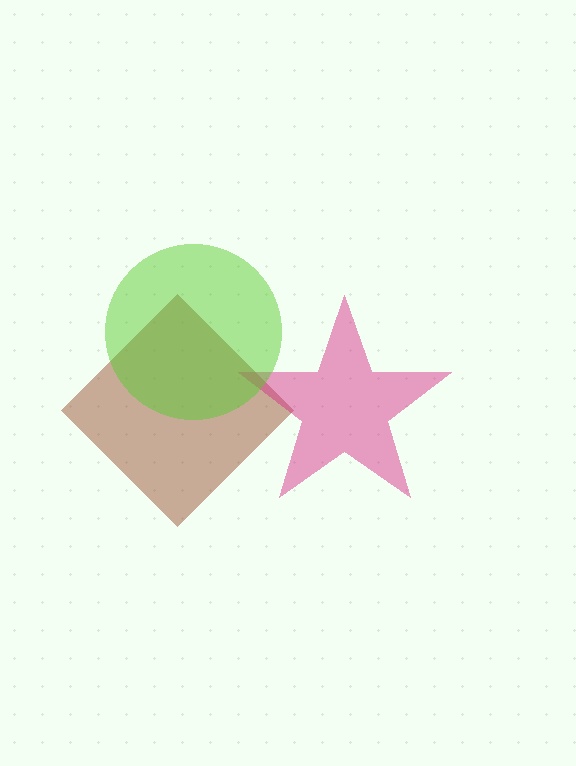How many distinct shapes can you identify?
There are 3 distinct shapes: a brown diamond, a magenta star, a lime circle.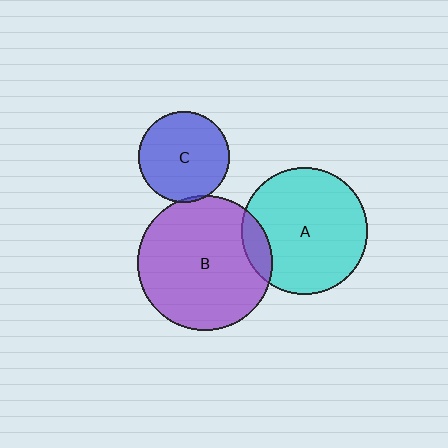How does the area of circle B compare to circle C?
Approximately 2.2 times.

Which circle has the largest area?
Circle B (purple).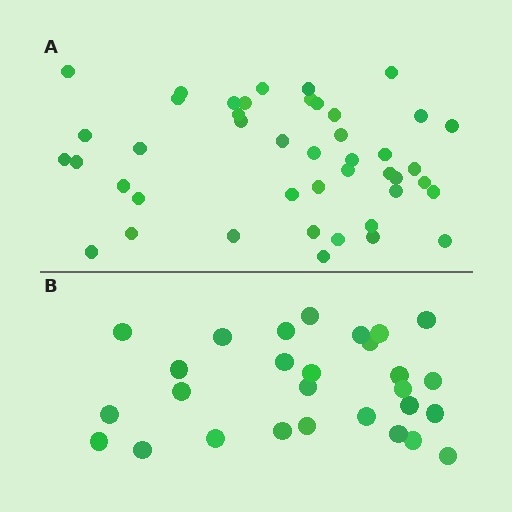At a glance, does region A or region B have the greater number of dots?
Region A (the top region) has more dots.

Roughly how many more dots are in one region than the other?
Region A has approximately 15 more dots than region B.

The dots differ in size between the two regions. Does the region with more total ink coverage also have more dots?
No. Region B has more total ink coverage because its dots are larger, but region A actually contains more individual dots. Total area can be misleading — the number of items is what matters here.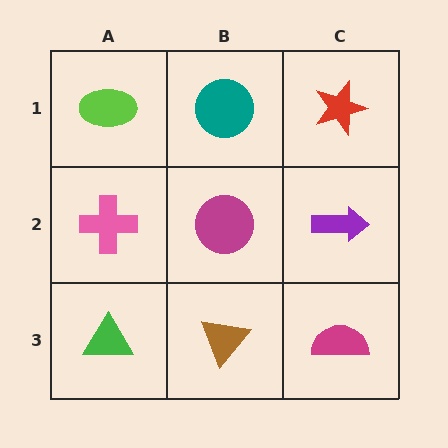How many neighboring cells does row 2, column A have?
3.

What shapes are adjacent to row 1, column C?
A purple arrow (row 2, column C), a teal circle (row 1, column B).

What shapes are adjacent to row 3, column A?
A pink cross (row 2, column A), a brown triangle (row 3, column B).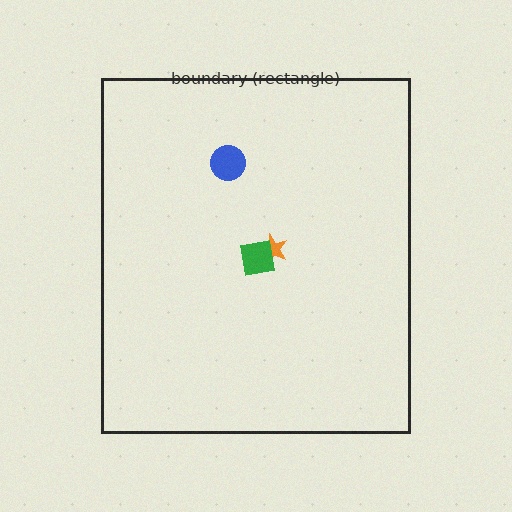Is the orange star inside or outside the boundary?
Inside.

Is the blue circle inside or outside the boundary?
Inside.